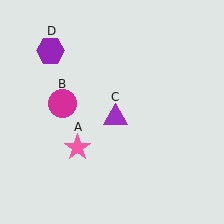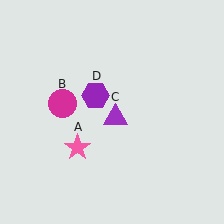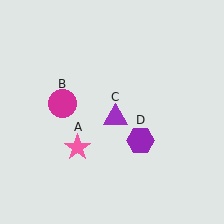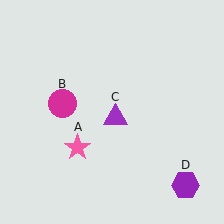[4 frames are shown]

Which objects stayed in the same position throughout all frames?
Pink star (object A) and magenta circle (object B) and purple triangle (object C) remained stationary.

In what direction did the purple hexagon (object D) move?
The purple hexagon (object D) moved down and to the right.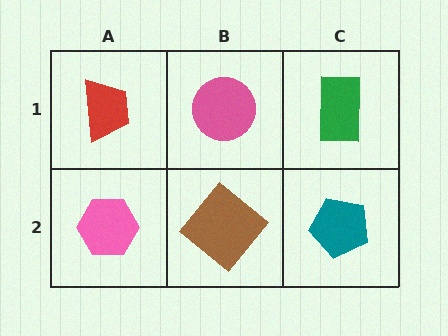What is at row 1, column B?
A pink circle.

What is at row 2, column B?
A brown diamond.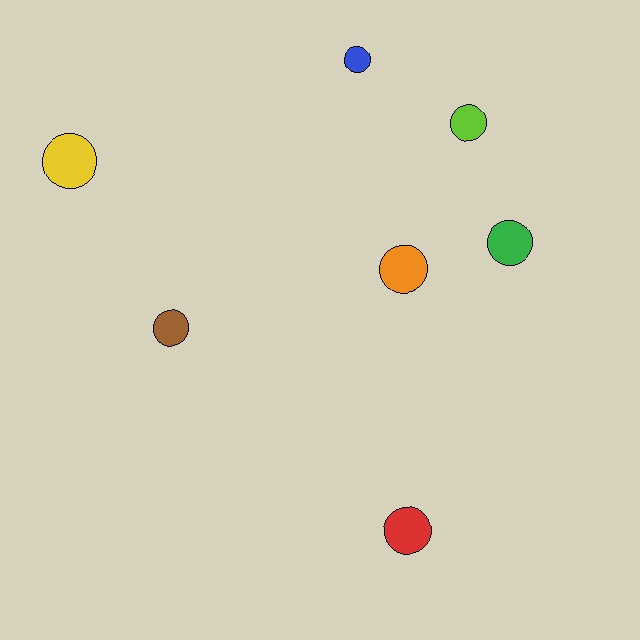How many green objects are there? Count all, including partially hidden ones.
There is 1 green object.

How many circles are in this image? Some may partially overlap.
There are 7 circles.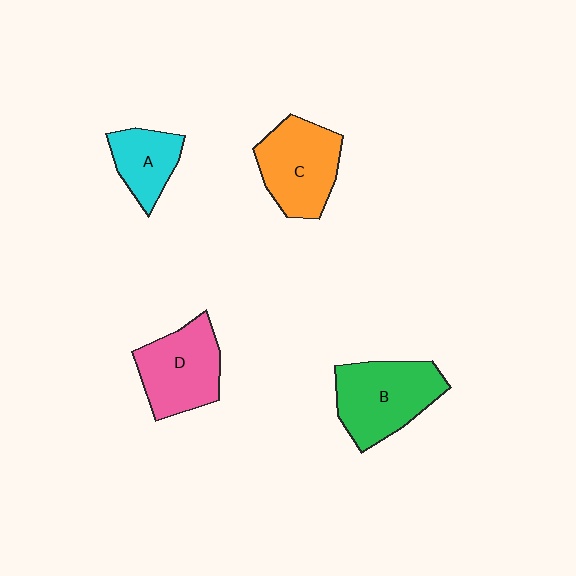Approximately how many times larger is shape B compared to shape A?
Approximately 1.7 times.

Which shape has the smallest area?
Shape A (cyan).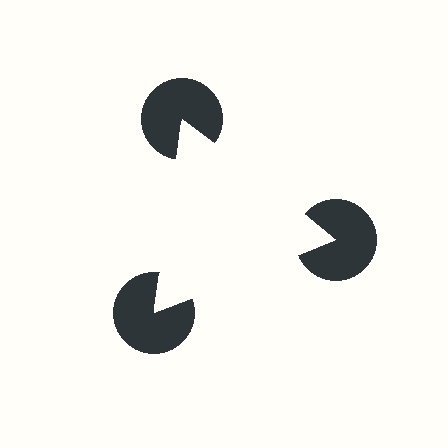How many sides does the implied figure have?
3 sides.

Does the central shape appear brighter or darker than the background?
It typically appears slightly brighter than the background, even though no actual brightness change is drawn.